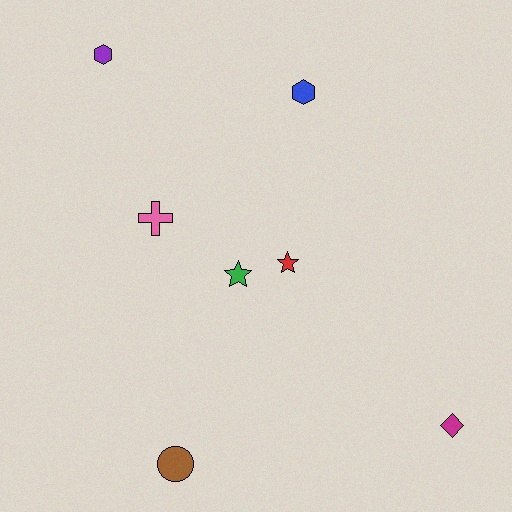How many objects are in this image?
There are 7 objects.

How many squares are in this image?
There are no squares.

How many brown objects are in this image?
There is 1 brown object.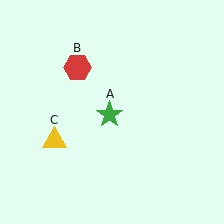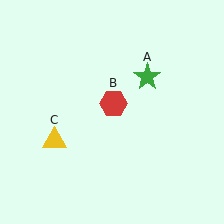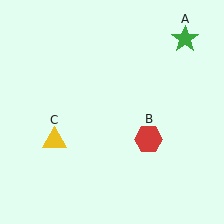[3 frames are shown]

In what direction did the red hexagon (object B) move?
The red hexagon (object B) moved down and to the right.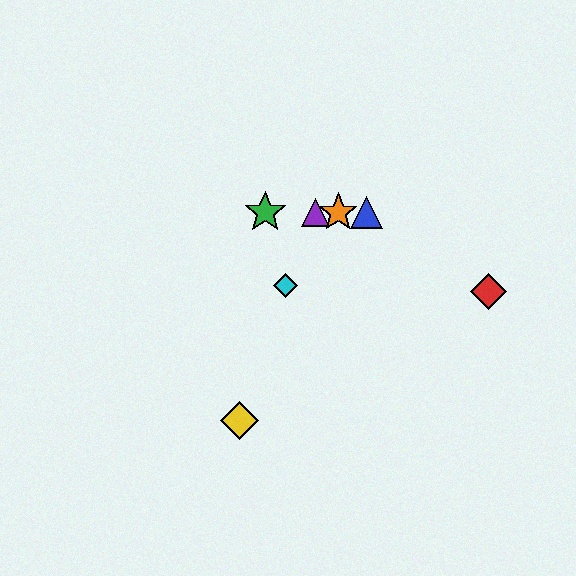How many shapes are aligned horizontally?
4 shapes (the blue triangle, the green star, the purple triangle, the orange star) are aligned horizontally.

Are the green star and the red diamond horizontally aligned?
No, the green star is at y≈212 and the red diamond is at y≈292.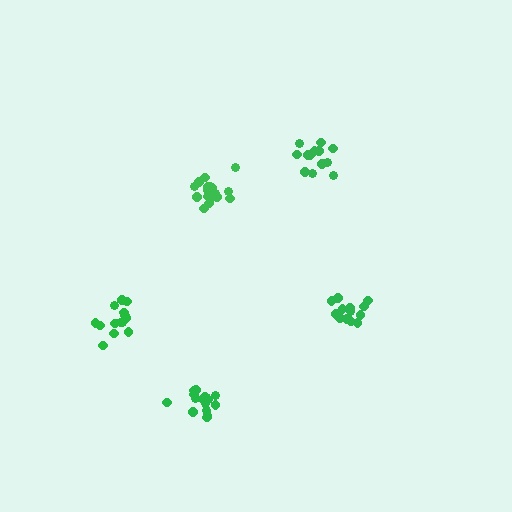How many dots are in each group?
Group 1: 18 dots, Group 2: 13 dots, Group 3: 16 dots, Group 4: 14 dots, Group 5: 14 dots (75 total).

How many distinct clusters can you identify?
There are 5 distinct clusters.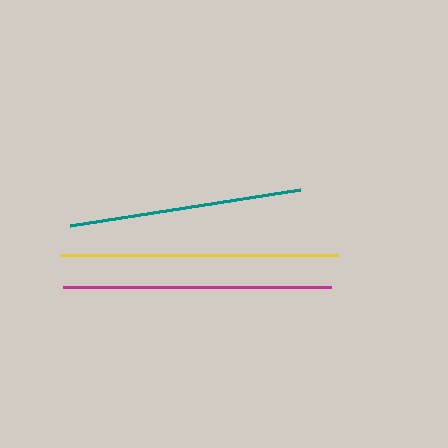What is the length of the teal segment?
The teal segment is approximately 233 pixels long.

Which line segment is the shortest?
The teal line is the shortest at approximately 233 pixels.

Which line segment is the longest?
The yellow line is the longest at approximately 278 pixels.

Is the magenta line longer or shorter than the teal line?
The magenta line is longer than the teal line.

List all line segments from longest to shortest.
From longest to shortest: yellow, magenta, teal.